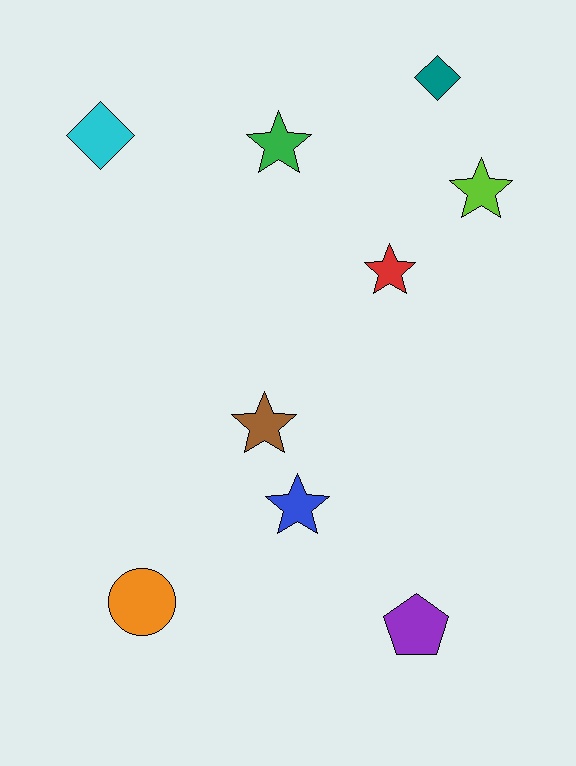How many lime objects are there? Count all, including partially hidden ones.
There is 1 lime object.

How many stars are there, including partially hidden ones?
There are 5 stars.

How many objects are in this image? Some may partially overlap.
There are 9 objects.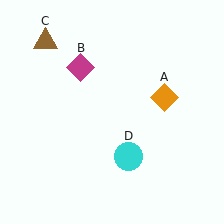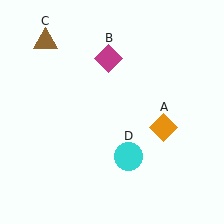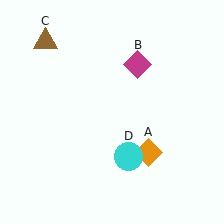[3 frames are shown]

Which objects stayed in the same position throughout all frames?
Brown triangle (object C) and cyan circle (object D) remained stationary.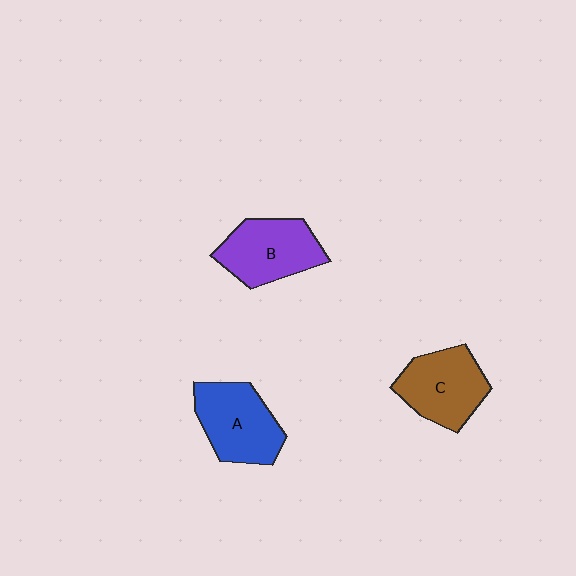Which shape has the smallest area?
Shape C (brown).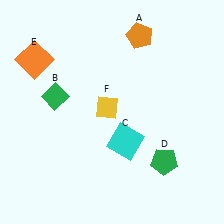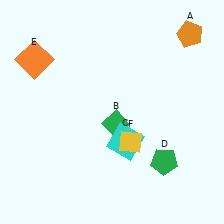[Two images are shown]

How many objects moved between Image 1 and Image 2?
3 objects moved between the two images.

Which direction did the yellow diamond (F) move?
The yellow diamond (F) moved down.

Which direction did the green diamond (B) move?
The green diamond (B) moved right.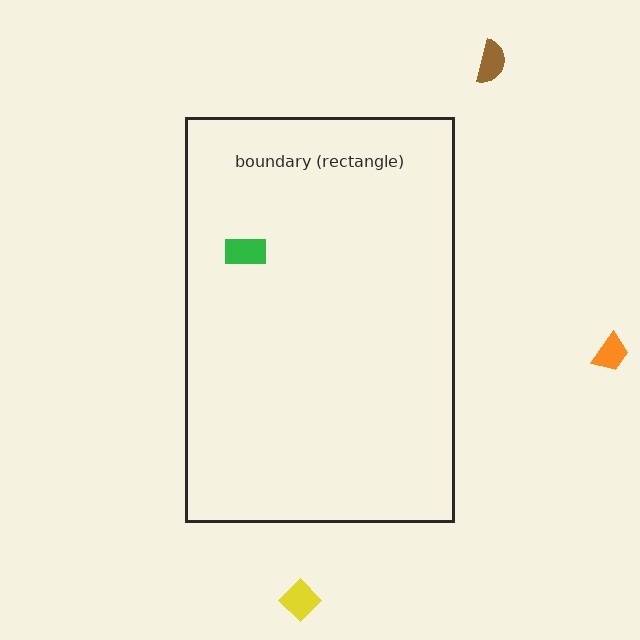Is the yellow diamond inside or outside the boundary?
Outside.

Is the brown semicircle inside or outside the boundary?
Outside.